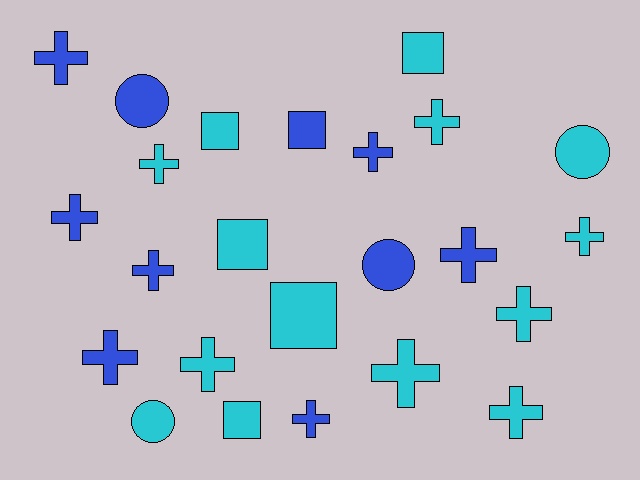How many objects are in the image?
There are 24 objects.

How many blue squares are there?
There is 1 blue square.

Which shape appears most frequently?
Cross, with 14 objects.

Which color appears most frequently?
Cyan, with 14 objects.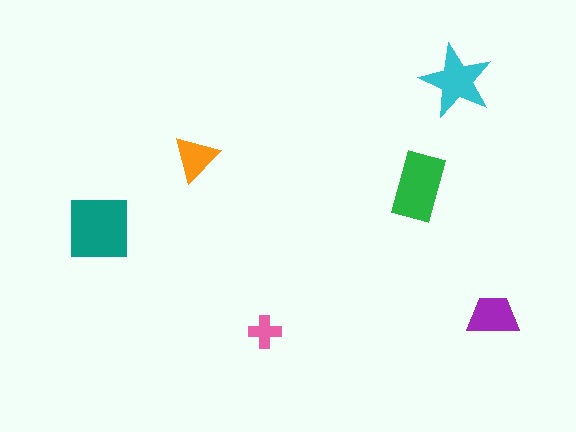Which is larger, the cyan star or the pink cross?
The cyan star.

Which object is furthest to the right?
The purple trapezoid is rightmost.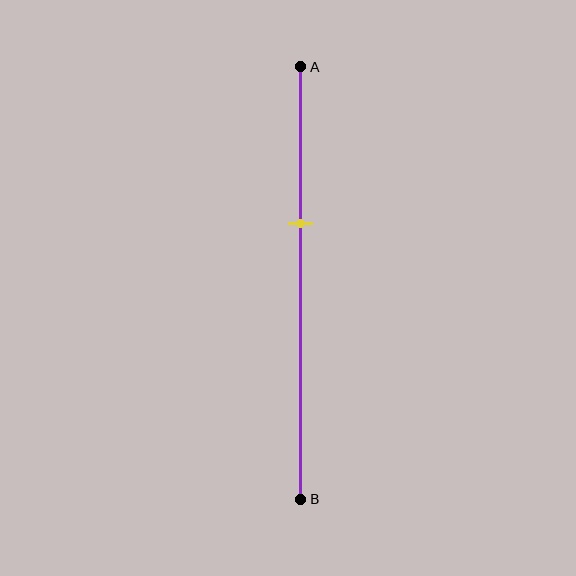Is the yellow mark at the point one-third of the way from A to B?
Yes, the mark is approximately at the one-third point.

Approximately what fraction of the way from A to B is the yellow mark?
The yellow mark is approximately 35% of the way from A to B.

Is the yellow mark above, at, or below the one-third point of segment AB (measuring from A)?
The yellow mark is approximately at the one-third point of segment AB.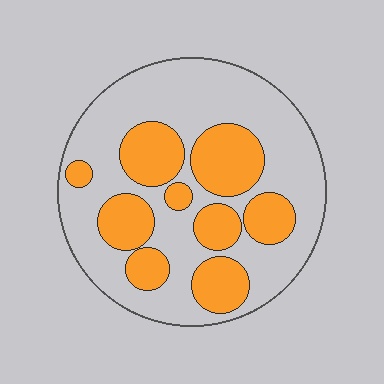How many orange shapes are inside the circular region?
9.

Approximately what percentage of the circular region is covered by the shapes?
Approximately 35%.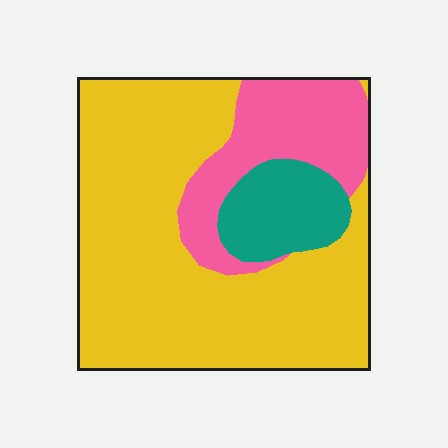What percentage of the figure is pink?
Pink covers roughly 20% of the figure.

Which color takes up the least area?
Teal, at roughly 10%.